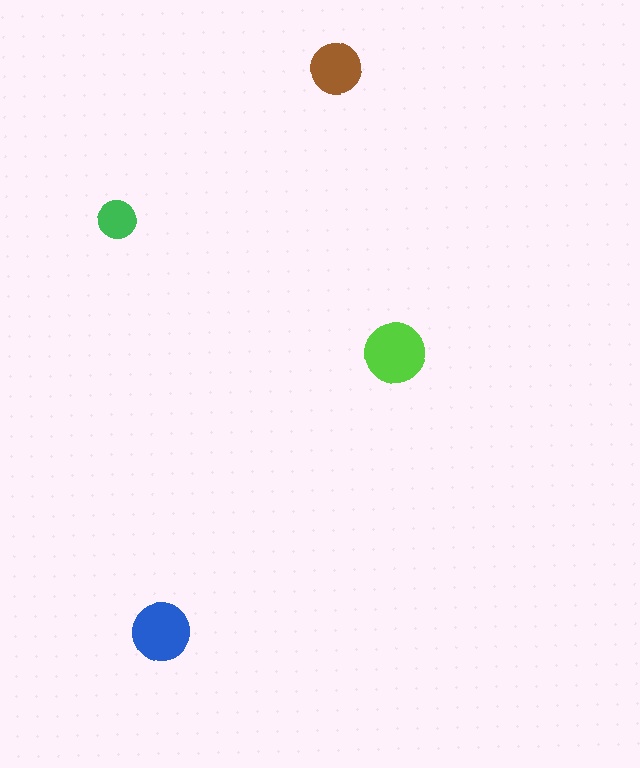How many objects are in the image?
There are 4 objects in the image.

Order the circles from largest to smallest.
the lime one, the blue one, the brown one, the green one.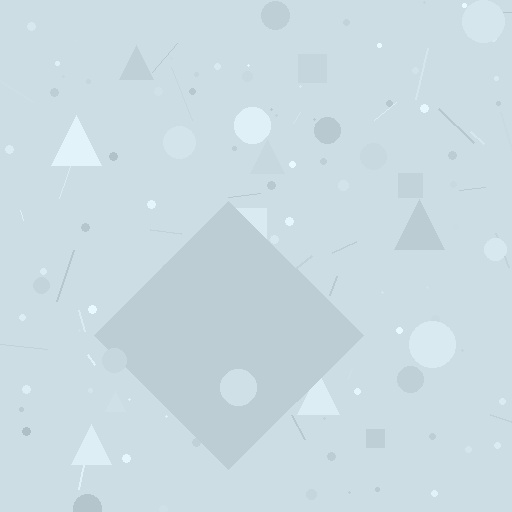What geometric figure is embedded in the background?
A diamond is embedded in the background.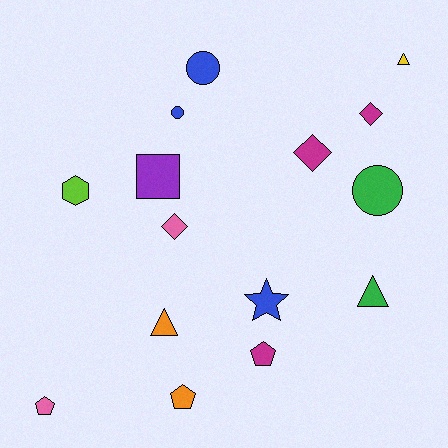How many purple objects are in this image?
There is 1 purple object.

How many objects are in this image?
There are 15 objects.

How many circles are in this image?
There are 3 circles.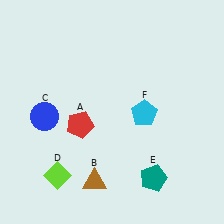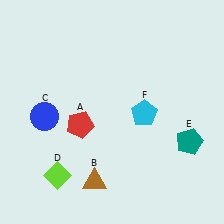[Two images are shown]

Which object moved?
The teal pentagon (E) moved up.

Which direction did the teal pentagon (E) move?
The teal pentagon (E) moved up.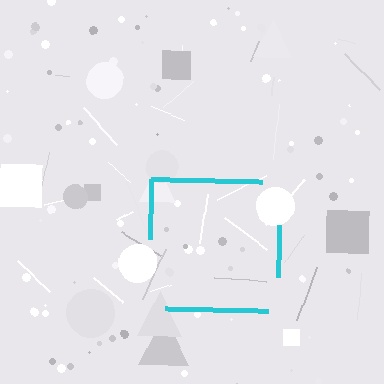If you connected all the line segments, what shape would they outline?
They would outline a square.